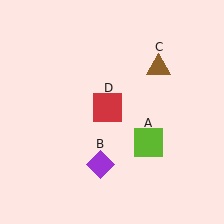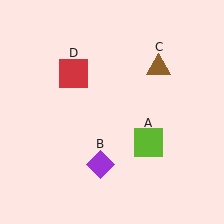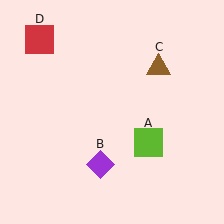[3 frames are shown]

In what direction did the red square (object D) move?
The red square (object D) moved up and to the left.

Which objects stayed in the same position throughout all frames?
Lime square (object A) and purple diamond (object B) and brown triangle (object C) remained stationary.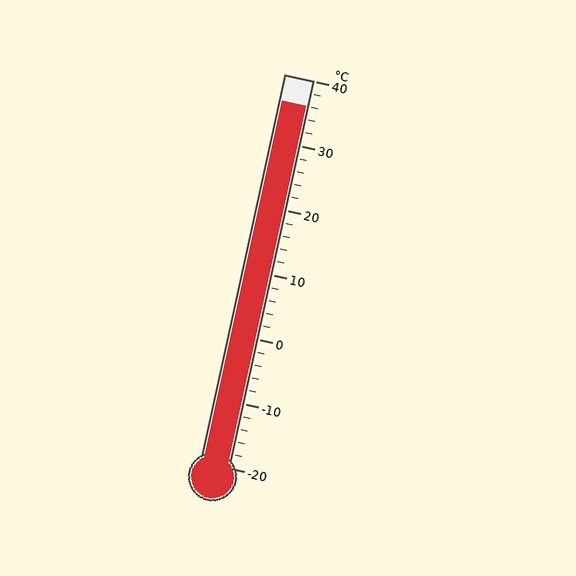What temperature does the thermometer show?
The thermometer shows approximately 36°C.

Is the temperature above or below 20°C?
The temperature is above 20°C.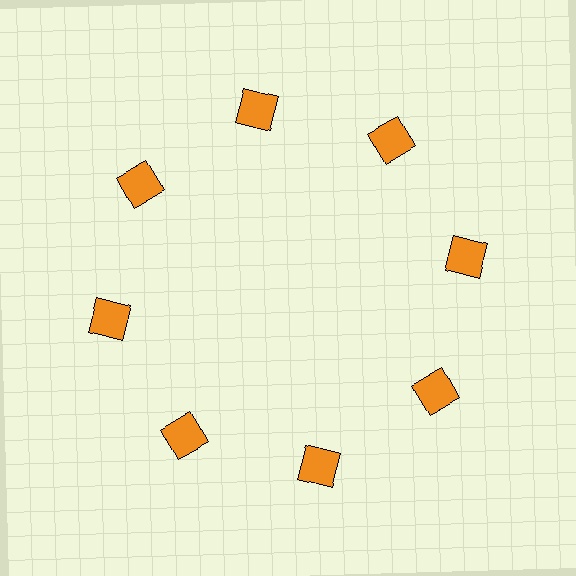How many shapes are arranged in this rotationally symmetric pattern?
There are 8 shapes, arranged in 8 groups of 1.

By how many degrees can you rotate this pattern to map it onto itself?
The pattern maps onto itself every 45 degrees of rotation.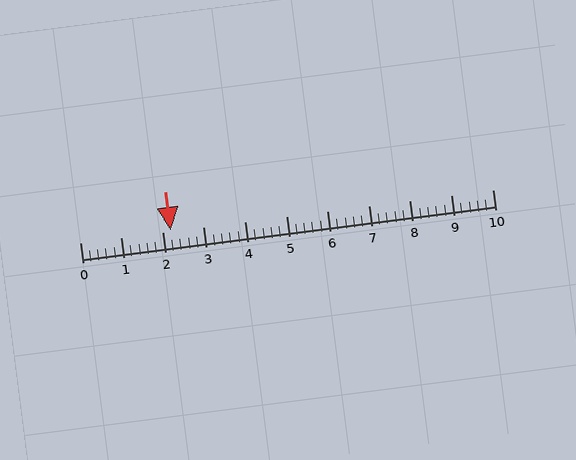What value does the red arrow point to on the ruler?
The red arrow points to approximately 2.2.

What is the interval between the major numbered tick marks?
The major tick marks are spaced 1 units apart.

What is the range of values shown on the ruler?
The ruler shows values from 0 to 10.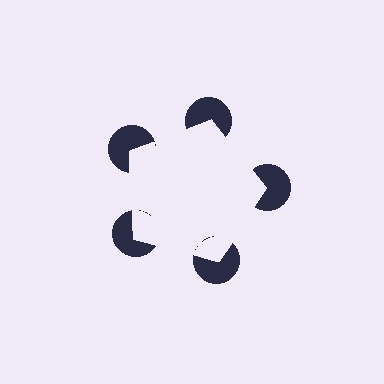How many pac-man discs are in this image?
There are 5 — one at each vertex of the illusory pentagon.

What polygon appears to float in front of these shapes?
An illusory pentagon — its edges are inferred from the aligned wedge cuts in the pac-man discs, not physically drawn.